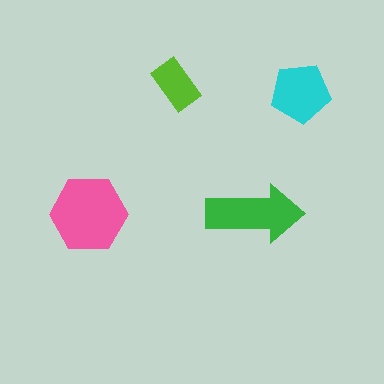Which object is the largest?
The pink hexagon.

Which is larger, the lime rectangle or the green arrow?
The green arrow.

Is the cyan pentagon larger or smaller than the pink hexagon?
Smaller.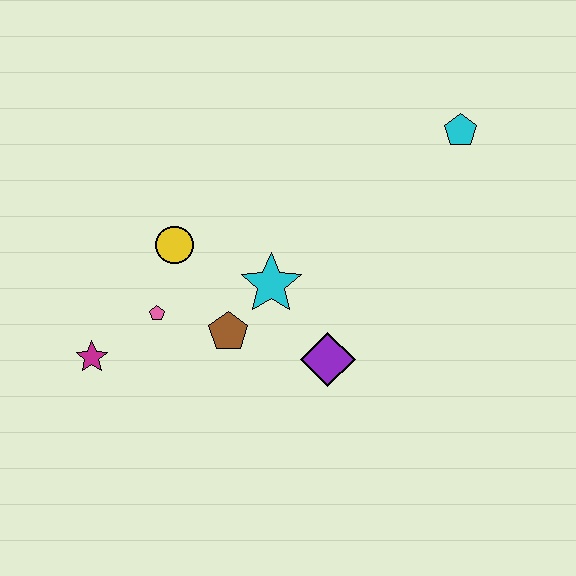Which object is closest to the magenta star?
The pink pentagon is closest to the magenta star.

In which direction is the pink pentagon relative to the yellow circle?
The pink pentagon is below the yellow circle.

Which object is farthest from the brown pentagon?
The cyan pentagon is farthest from the brown pentagon.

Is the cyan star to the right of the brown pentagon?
Yes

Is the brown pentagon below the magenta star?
No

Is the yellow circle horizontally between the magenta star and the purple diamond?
Yes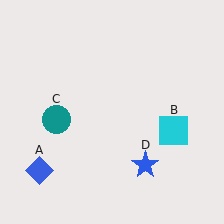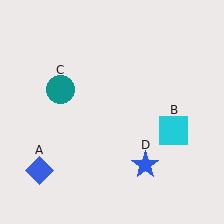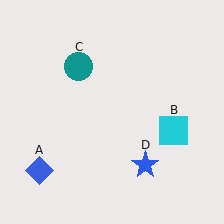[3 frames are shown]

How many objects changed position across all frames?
1 object changed position: teal circle (object C).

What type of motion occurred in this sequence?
The teal circle (object C) rotated clockwise around the center of the scene.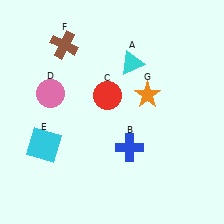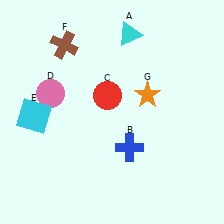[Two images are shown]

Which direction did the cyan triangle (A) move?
The cyan triangle (A) moved up.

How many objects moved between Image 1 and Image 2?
2 objects moved between the two images.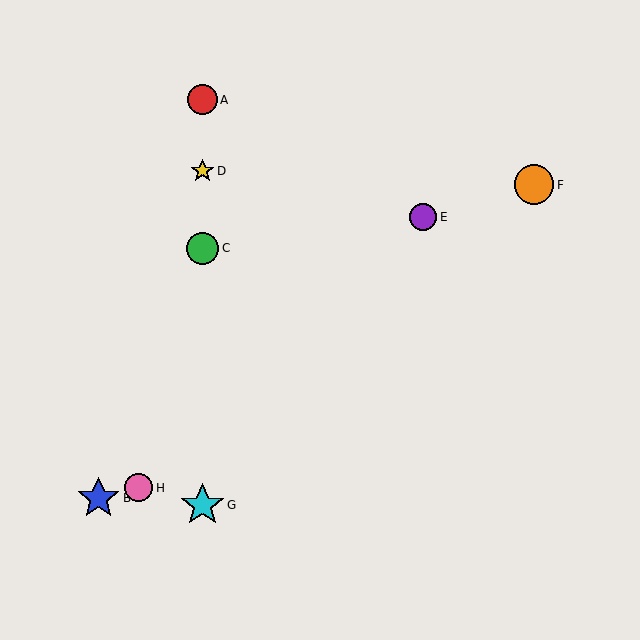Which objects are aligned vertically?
Objects A, C, D, G are aligned vertically.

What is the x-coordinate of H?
Object H is at x≈139.